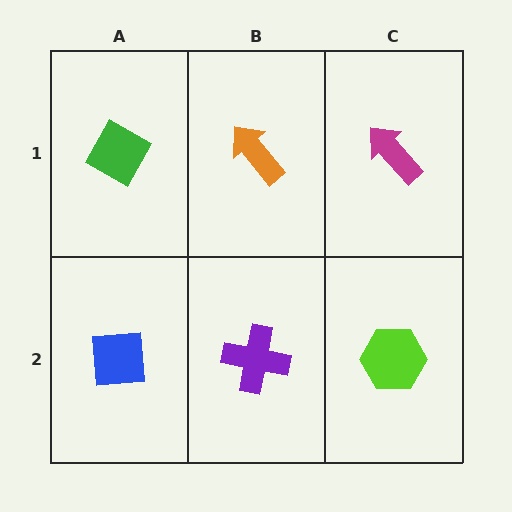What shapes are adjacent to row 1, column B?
A purple cross (row 2, column B), a green diamond (row 1, column A), a magenta arrow (row 1, column C).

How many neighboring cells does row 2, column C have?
2.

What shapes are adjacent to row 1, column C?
A lime hexagon (row 2, column C), an orange arrow (row 1, column B).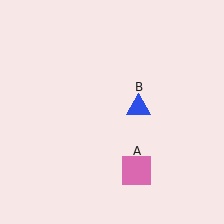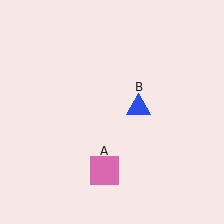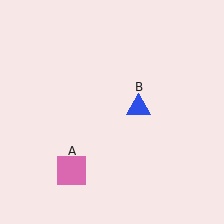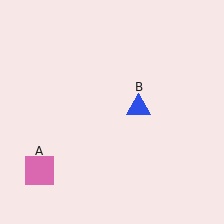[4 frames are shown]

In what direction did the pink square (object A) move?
The pink square (object A) moved left.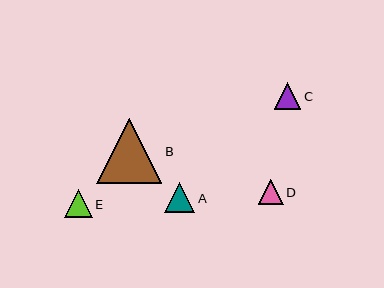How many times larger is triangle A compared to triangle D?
Triangle A is approximately 1.2 times the size of triangle D.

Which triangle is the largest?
Triangle B is the largest with a size of approximately 65 pixels.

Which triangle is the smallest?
Triangle D is the smallest with a size of approximately 24 pixels.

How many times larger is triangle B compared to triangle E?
Triangle B is approximately 2.4 times the size of triangle E.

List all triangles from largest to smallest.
From largest to smallest: B, A, E, C, D.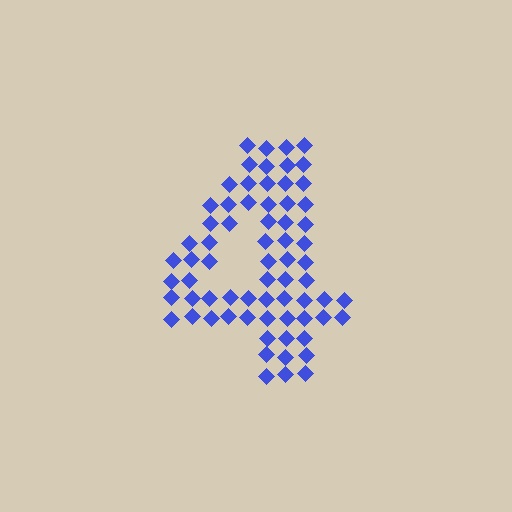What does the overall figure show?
The overall figure shows the digit 4.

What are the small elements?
The small elements are diamonds.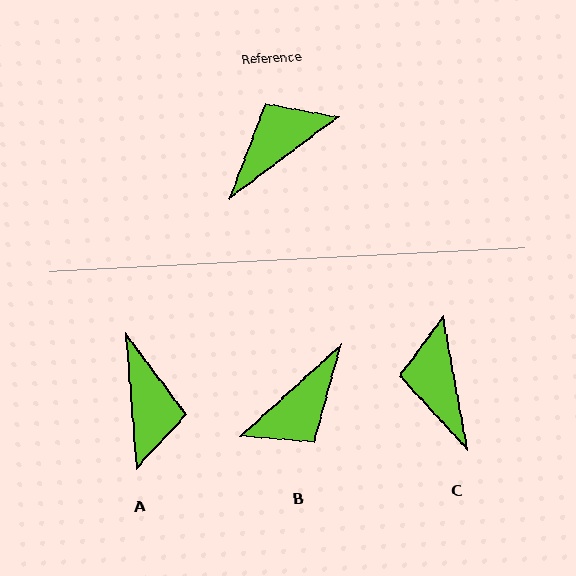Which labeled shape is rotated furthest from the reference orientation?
B, about 174 degrees away.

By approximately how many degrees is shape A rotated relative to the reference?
Approximately 122 degrees clockwise.